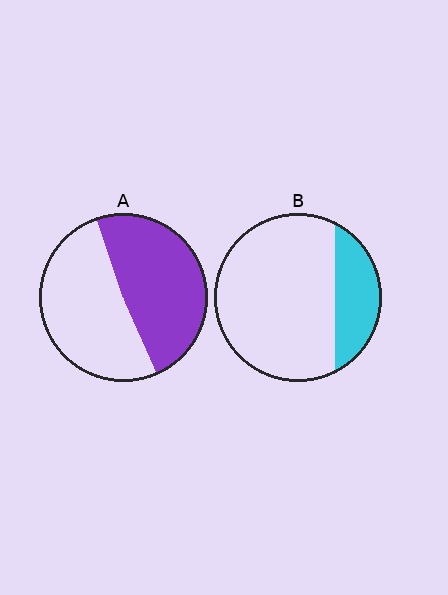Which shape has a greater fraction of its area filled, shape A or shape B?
Shape A.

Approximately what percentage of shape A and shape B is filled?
A is approximately 50% and B is approximately 25%.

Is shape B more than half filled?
No.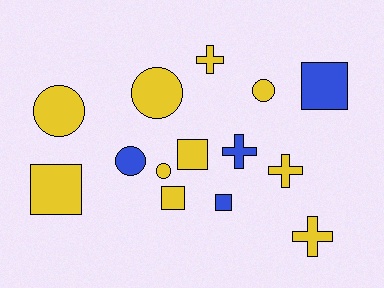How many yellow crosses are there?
There are 3 yellow crosses.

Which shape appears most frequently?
Circle, with 5 objects.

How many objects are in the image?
There are 14 objects.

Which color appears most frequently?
Yellow, with 10 objects.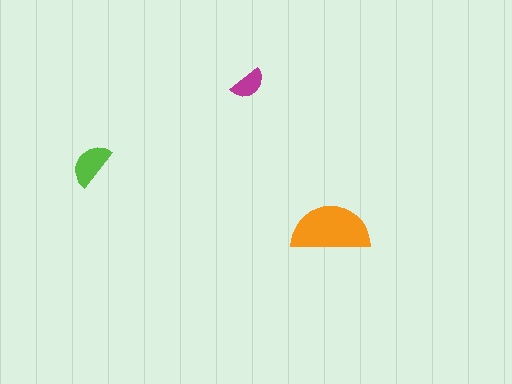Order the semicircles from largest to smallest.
the orange one, the lime one, the magenta one.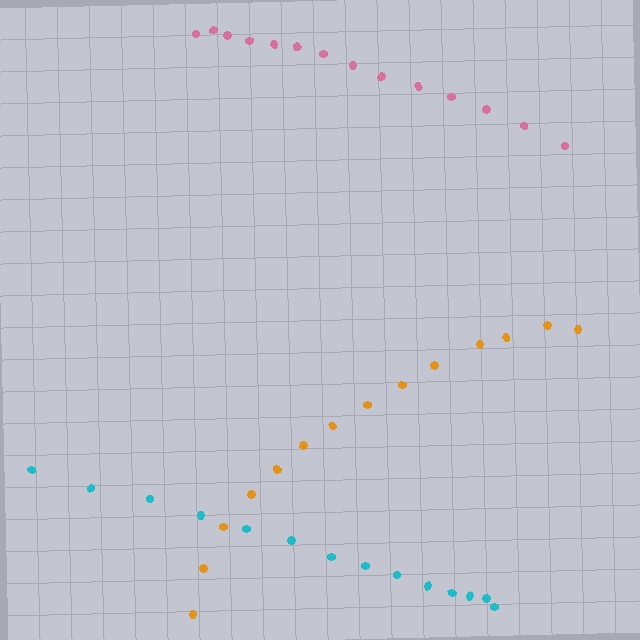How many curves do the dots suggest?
There are 3 distinct paths.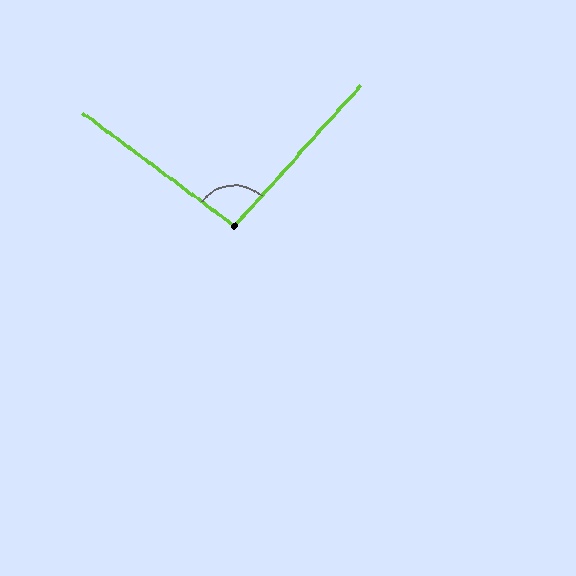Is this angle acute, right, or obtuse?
It is obtuse.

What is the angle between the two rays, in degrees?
Approximately 95 degrees.